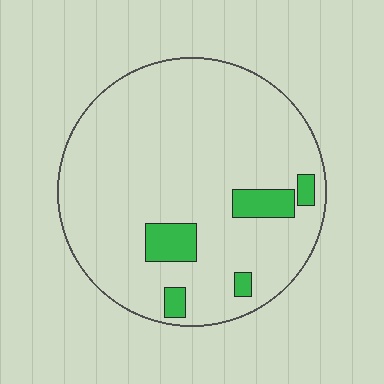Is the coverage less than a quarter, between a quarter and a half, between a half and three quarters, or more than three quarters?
Less than a quarter.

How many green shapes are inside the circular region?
5.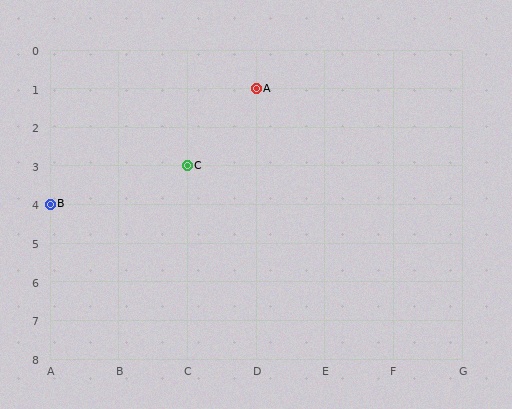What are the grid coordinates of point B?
Point B is at grid coordinates (A, 4).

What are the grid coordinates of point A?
Point A is at grid coordinates (D, 1).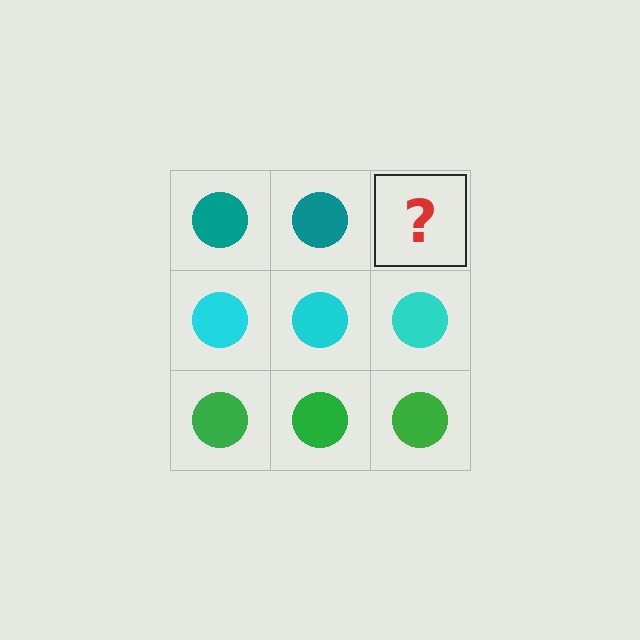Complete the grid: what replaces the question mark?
The question mark should be replaced with a teal circle.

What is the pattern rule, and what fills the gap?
The rule is that each row has a consistent color. The gap should be filled with a teal circle.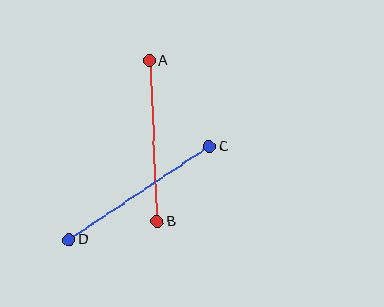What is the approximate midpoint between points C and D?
The midpoint is at approximately (139, 193) pixels.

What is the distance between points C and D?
The distance is approximately 169 pixels.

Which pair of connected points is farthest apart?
Points C and D are farthest apart.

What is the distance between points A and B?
The distance is approximately 161 pixels.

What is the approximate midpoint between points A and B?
The midpoint is at approximately (153, 141) pixels.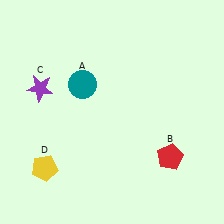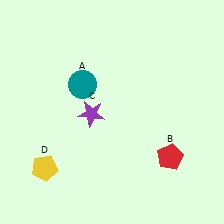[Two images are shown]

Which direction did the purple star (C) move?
The purple star (C) moved right.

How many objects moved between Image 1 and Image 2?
1 object moved between the two images.